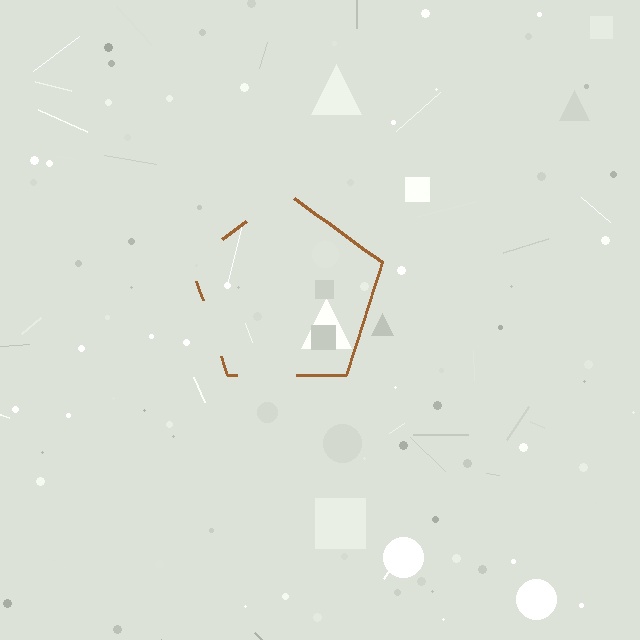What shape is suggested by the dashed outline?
The dashed outline suggests a pentagon.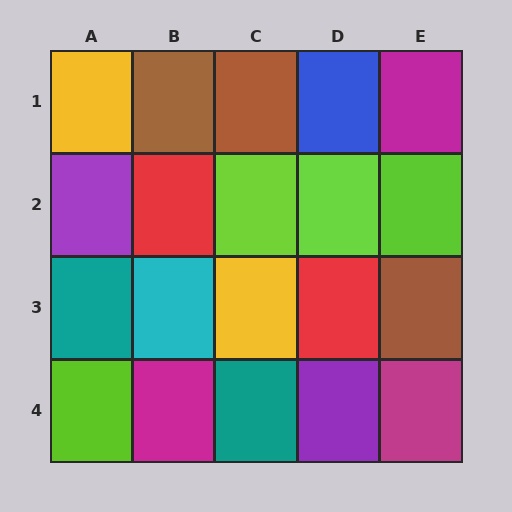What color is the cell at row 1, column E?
Magenta.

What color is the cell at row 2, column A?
Purple.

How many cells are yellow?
2 cells are yellow.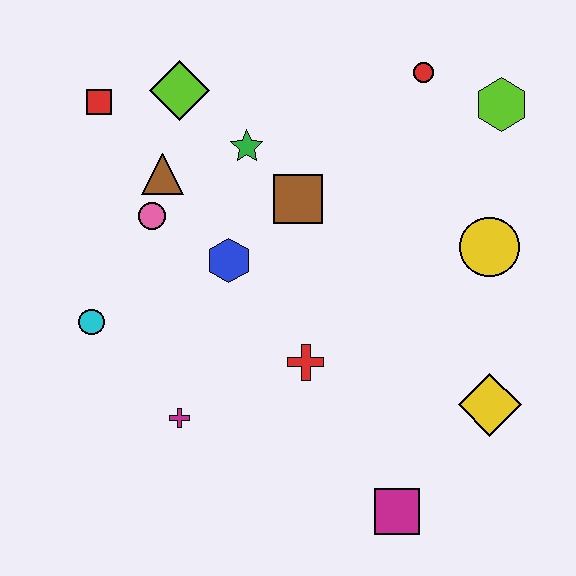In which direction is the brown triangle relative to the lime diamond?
The brown triangle is below the lime diamond.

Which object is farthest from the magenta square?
The red square is farthest from the magenta square.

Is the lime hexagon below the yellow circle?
No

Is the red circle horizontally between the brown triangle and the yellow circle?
Yes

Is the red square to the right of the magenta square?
No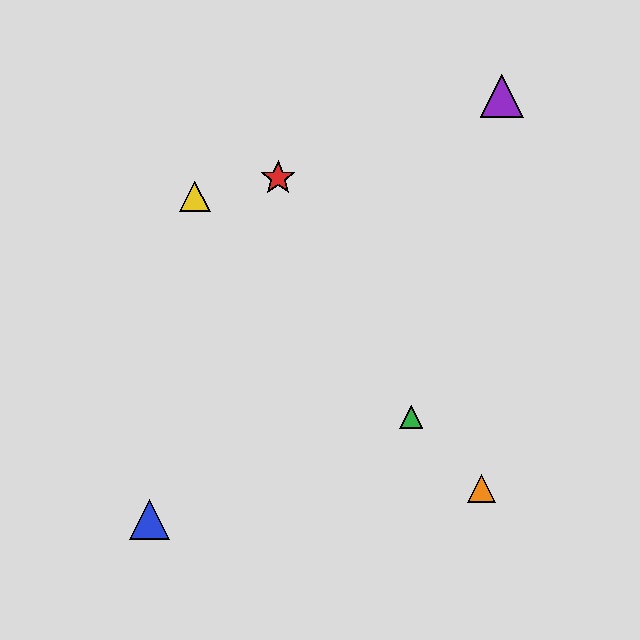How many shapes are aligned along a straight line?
3 shapes (the green triangle, the yellow triangle, the orange triangle) are aligned along a straight line.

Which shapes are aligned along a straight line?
The green triangle, the yellow triangle, the orange triangle are aligned along a straight line.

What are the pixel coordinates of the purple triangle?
The purple triangle is at (502, 96).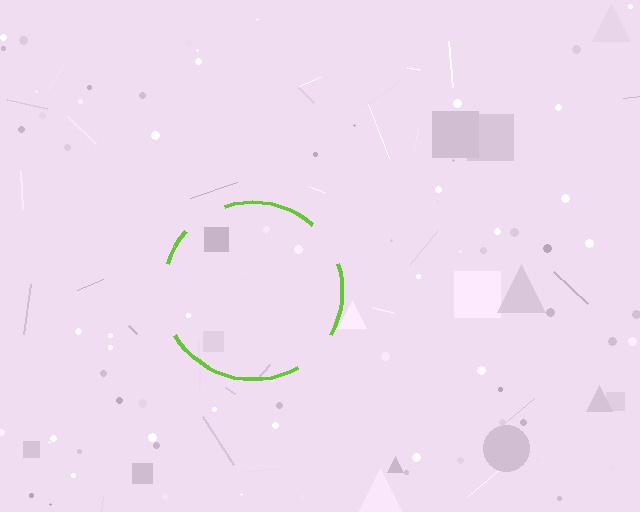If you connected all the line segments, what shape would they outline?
They would outline a circle.